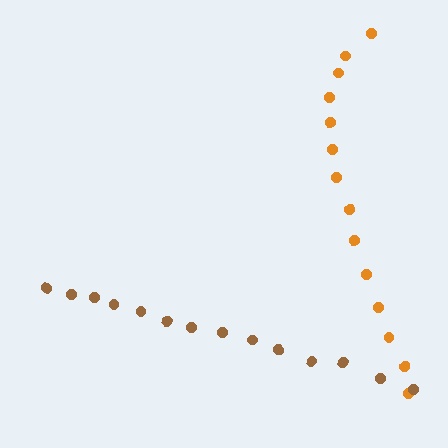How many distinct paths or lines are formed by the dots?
There are 2 distinct paths.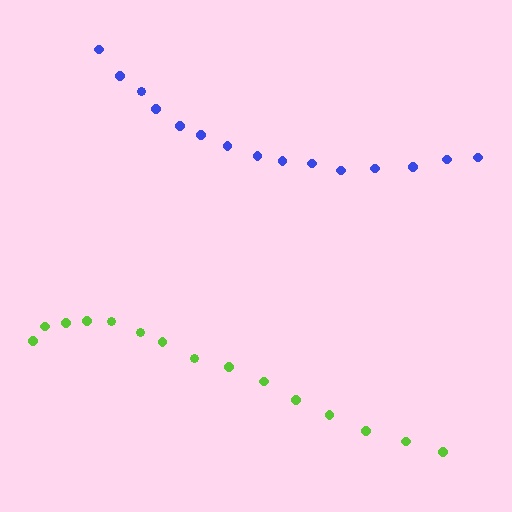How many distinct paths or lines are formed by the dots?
There are 2 distinct paths.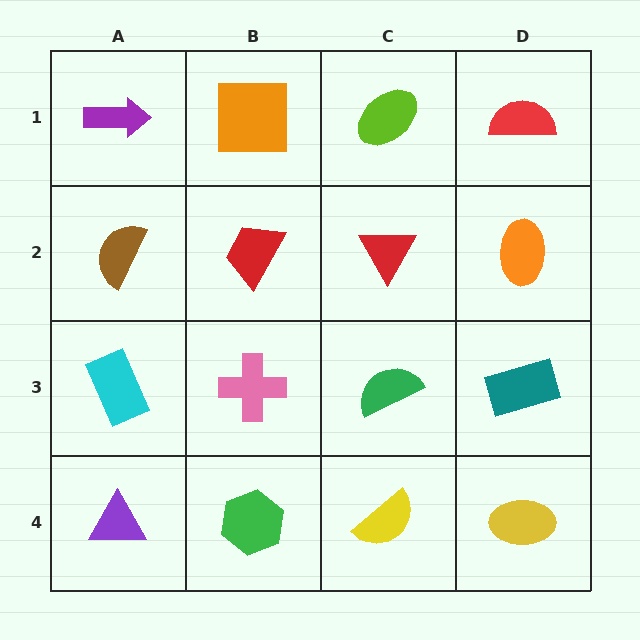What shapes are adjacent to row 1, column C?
A red triangle (row 2, column C), an orange square (row 1, column B), a red semicircle (row 1, column D).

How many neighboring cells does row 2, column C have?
4.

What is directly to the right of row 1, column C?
A red semicircle.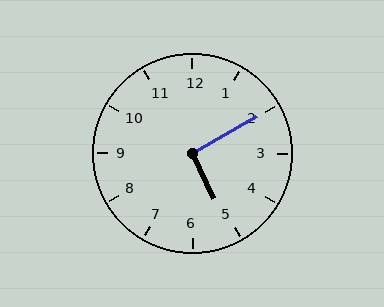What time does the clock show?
5:10.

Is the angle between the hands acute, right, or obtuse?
It is right.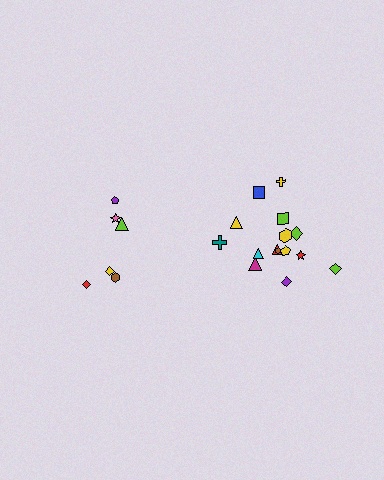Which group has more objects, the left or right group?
The right group.